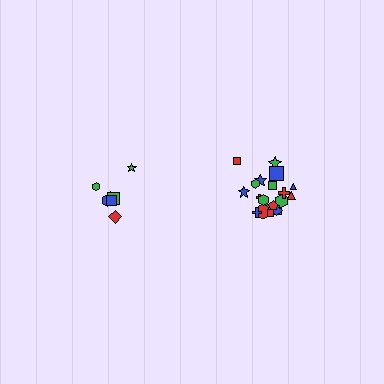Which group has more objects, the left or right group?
The right group.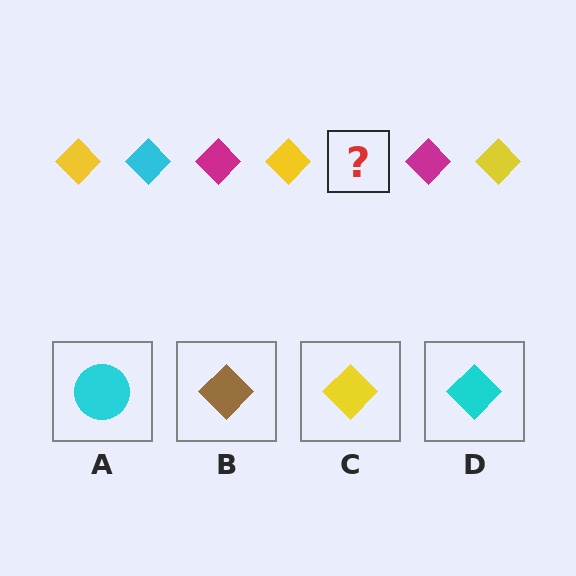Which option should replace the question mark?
Option D.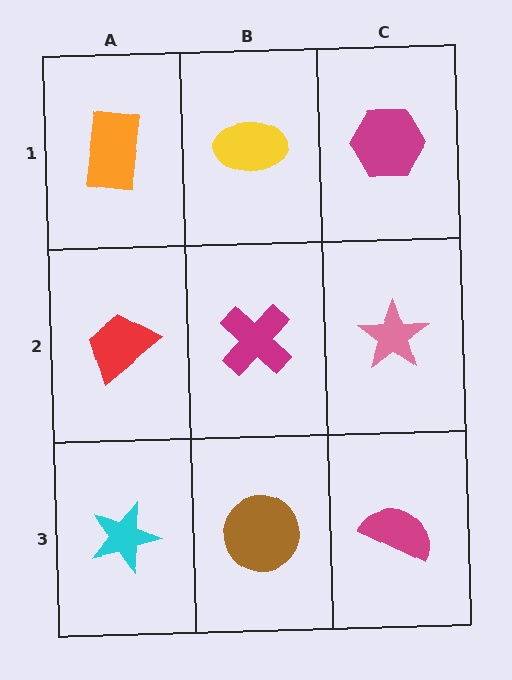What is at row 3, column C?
A magenta semicircle.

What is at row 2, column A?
A red trapezoid.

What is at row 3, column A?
A cyan star.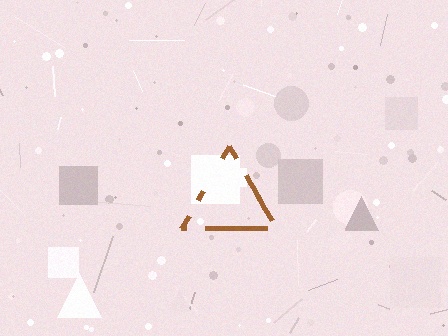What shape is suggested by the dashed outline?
The dashed outline suggests a triangle.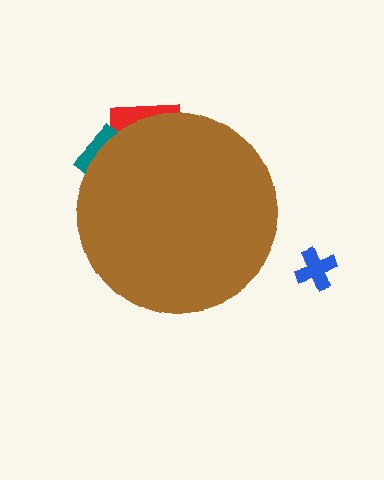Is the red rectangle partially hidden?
Yes, the red rectangle is partially hidden behind the brown circle.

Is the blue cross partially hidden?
No, the blue cross is fully visible.